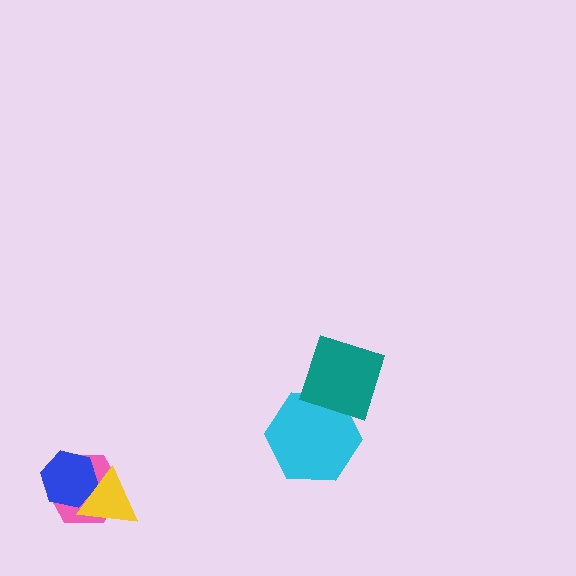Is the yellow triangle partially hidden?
No, no other shape covers it.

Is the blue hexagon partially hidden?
Yes, it is partially covered by another shape.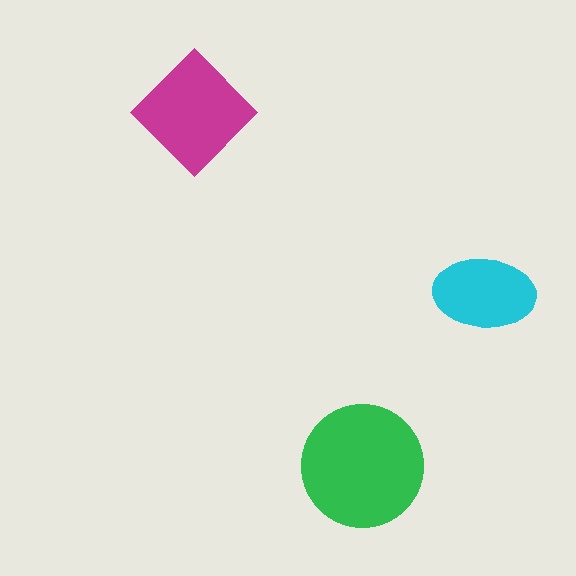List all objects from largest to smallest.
The green circle, the magenta diamond, the cyan ellipse.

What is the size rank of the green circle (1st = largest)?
1st.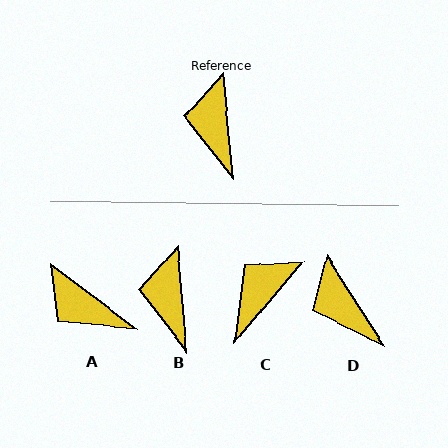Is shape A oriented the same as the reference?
No, it is off by about 48 degrees.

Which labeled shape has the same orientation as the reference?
B.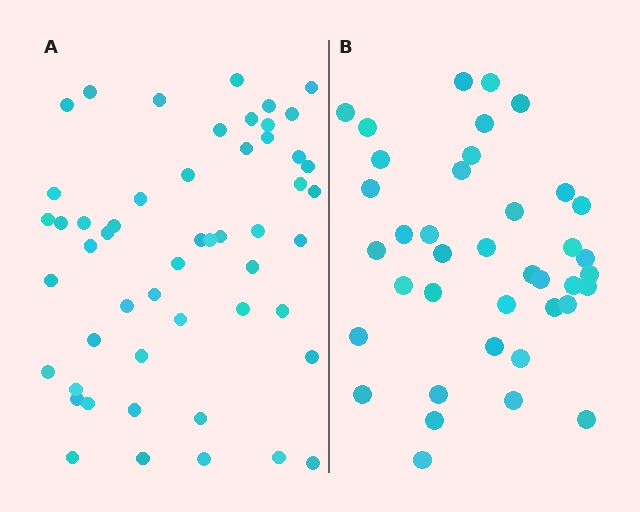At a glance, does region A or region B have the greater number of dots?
Region A (the left region) has more dots.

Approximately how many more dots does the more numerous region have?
Region A has approximately 15 more dots than region B.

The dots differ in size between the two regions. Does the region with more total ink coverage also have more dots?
No. Region B has more total ink coverage because its dots are larger, but region A actually contains more individual dots. Total area can be misleading — the number of items is what matters here.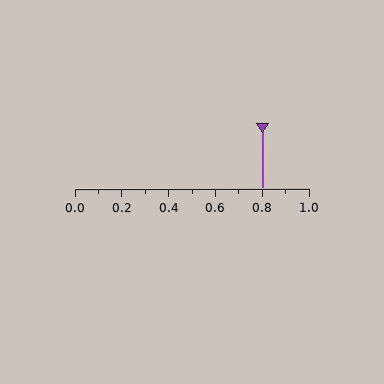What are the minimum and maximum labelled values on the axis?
The axis runs from 0.0 to 1.0.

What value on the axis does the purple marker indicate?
The marker indicates approximately 0.8.